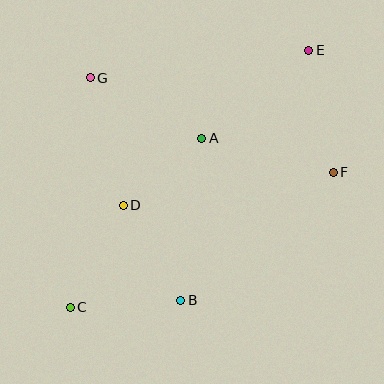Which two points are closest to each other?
Points A and D are closest to each other.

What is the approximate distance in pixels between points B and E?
The distance between B and E is approximately 281 pixels.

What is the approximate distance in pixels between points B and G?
The distance between B and G is approximately 240 pixels.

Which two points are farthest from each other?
Points C and E are farthest from each other.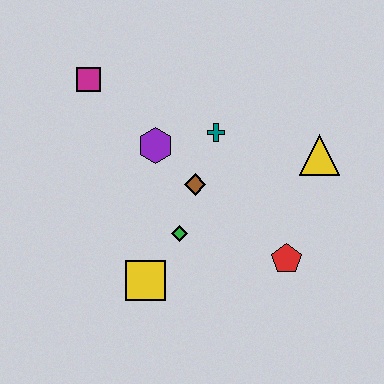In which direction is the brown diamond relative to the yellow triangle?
The brown diamond is to the left of the yellow triangle.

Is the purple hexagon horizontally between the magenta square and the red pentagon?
Yes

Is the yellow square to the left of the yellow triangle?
Yes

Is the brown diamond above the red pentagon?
Yes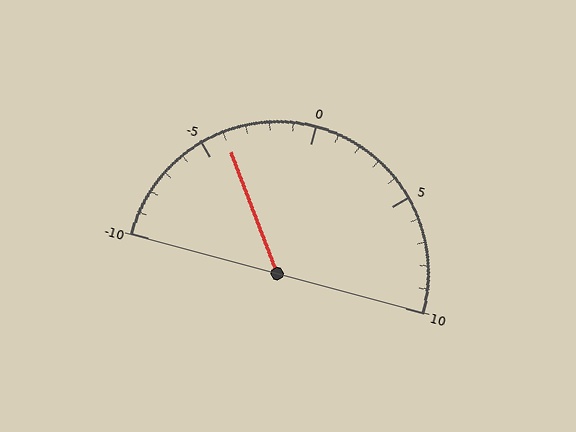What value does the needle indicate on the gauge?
The needle indicates approximately -4.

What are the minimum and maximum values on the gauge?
The gauge ranges from -10 to 10.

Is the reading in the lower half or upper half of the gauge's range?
The reading is in the lower half of the range (-10 to 10).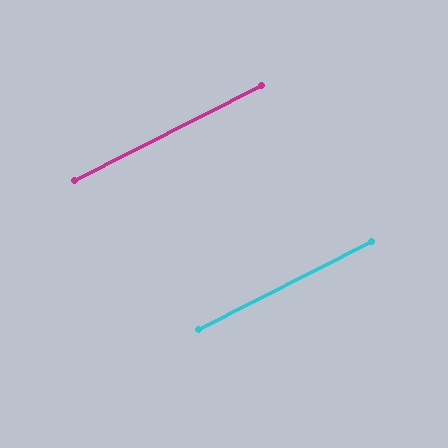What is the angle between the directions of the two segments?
Approximately 0 degrees.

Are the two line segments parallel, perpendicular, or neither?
Parallel — their directions differ by only 0.2°.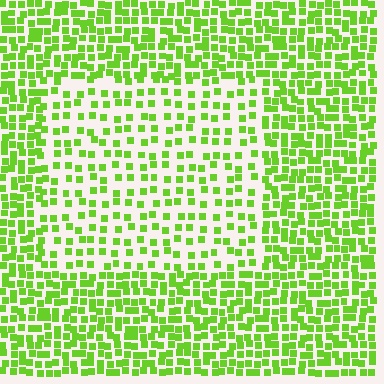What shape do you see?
I see a rectangle.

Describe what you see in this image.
The image contains small lime elements arranged at two different densities. A rectangle-shaped region is visible where the elements are less densely packed than the surrounding area.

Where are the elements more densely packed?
The elements are more densely packed outside the rectangle boundary.